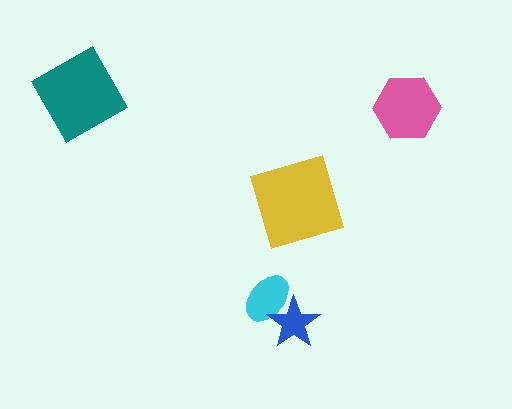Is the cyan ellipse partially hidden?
Yes, it is partially covered by another shape.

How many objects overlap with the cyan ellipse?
1 object overlaps with the cyan ellipse.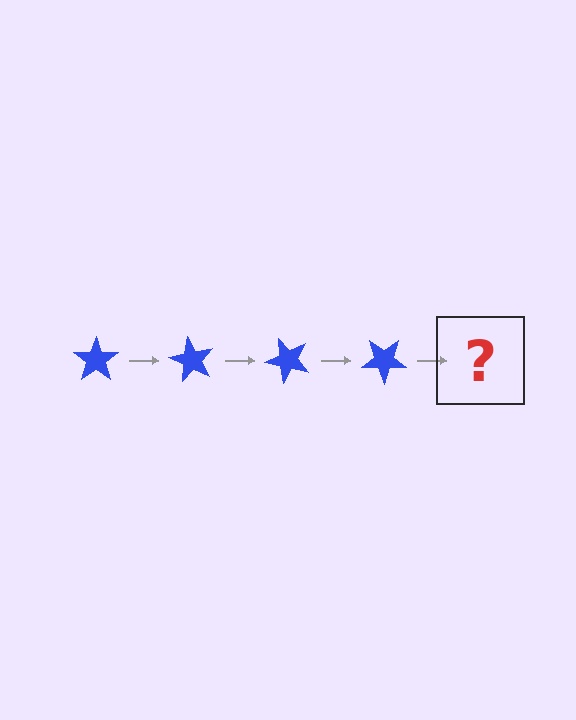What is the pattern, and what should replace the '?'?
The pattern is that the star rotates 60 degrees each step. The '?' should be a blue star rotated 240 degrees.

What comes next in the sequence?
The next element should be a blue star rotated 240 degrees.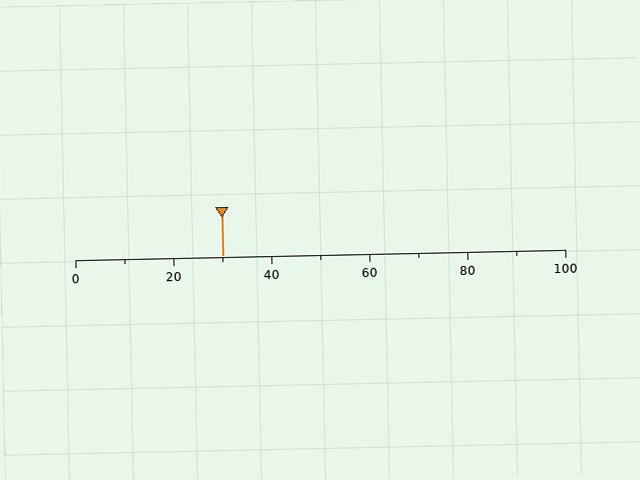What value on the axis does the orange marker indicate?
The marker indicates approximately 30.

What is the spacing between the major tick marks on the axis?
The major ticks are spaced 20 apart.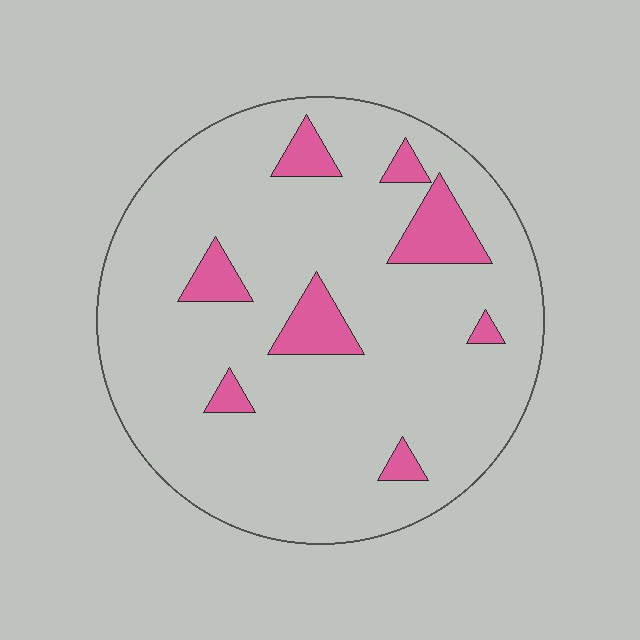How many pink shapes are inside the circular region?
8.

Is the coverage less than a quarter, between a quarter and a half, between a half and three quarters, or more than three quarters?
Less than a quarter.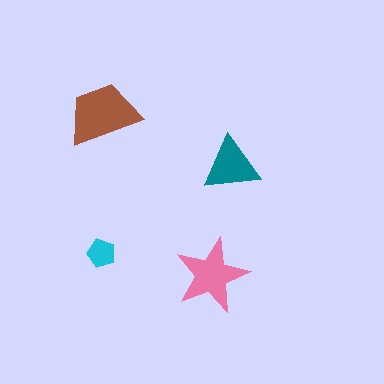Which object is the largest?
The brown trapezoid.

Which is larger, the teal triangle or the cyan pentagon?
The teal triangle.